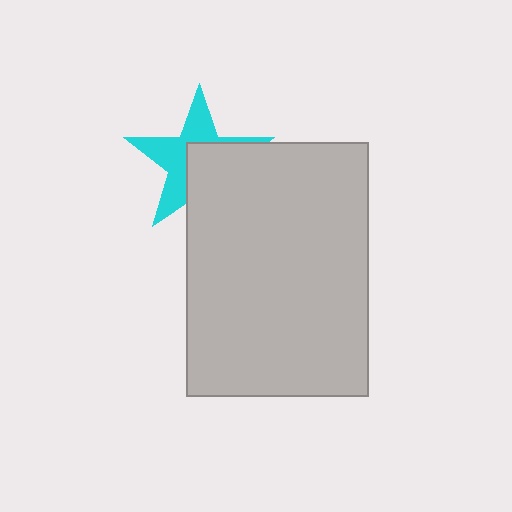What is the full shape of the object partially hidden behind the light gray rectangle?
The partially hidden object is a cyan star.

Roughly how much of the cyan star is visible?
About half of it is visible (roughly 51%).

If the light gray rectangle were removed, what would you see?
You would see the complete cyan star.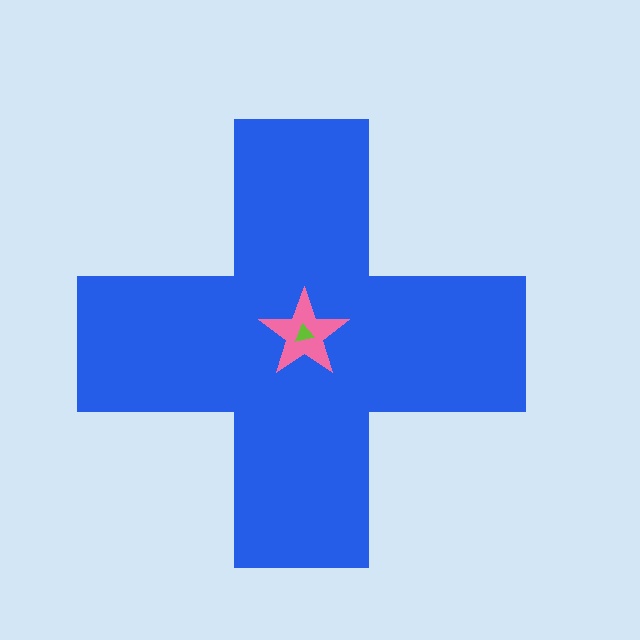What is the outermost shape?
The blue cross.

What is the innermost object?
The lime triangle.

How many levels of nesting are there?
3.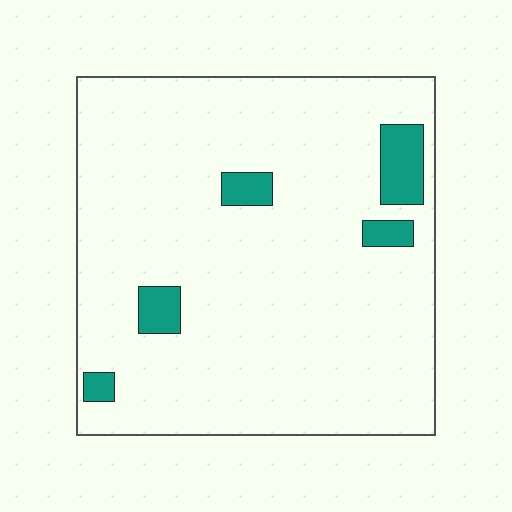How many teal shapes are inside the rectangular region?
5.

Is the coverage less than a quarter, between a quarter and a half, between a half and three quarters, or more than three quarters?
Less than a quarter.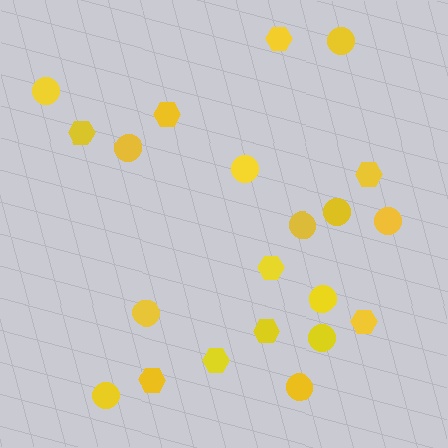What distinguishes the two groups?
There are 2 groups: one group of circles (12) and one group of hexagons (9).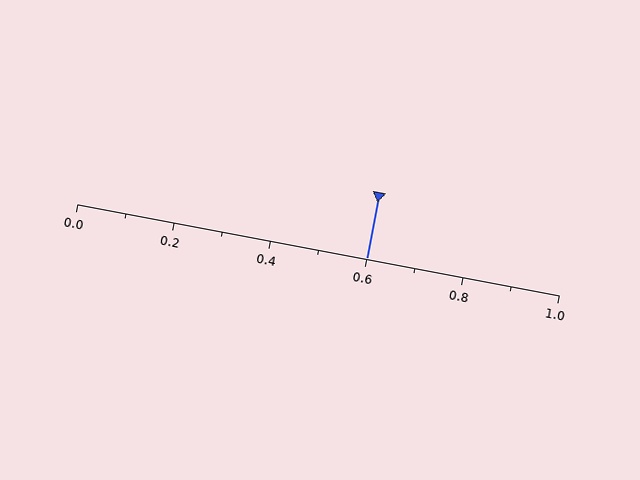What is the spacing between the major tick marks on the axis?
The major ticks are spaced 0.2 apart.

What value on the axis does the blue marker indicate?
The marker indicates approximately 0.6.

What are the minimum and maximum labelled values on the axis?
The axis runs from 0.0 to 1.0.